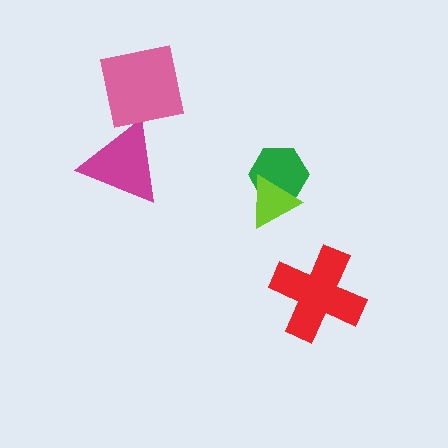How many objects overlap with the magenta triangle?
0 objects overlap with the magenta triangle.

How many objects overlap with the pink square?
0 objects overlap with the pink square.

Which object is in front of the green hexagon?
The lime triangle is in front of the green hexagon.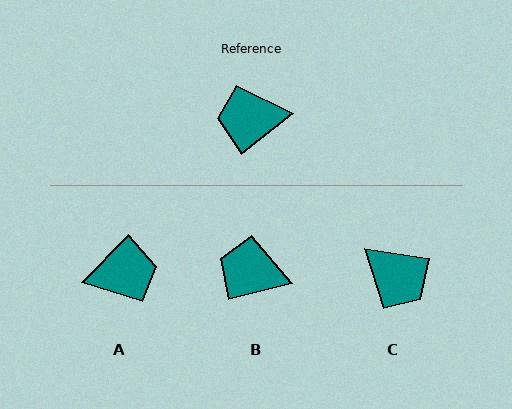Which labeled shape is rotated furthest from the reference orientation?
A, about 172 degrees away.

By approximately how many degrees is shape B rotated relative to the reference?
Approximately 24 degrees clockwise.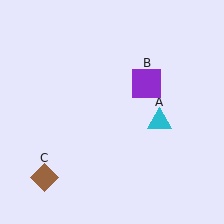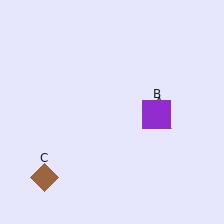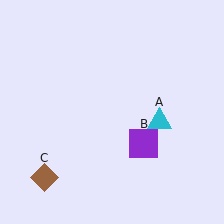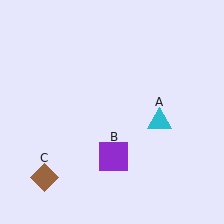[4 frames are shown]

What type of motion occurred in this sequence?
The purple square (object B) rotated clockwise around the center of the scene.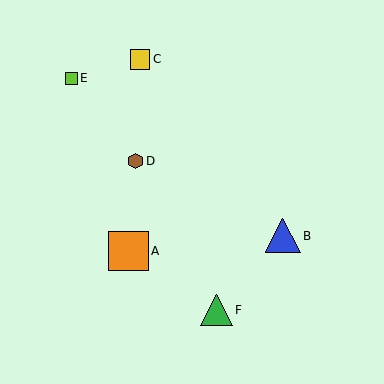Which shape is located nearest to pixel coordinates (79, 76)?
The lime square (labeled E) at (71, 78) is nearest to that location.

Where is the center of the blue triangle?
The center of the blue triangle is at (283, 236).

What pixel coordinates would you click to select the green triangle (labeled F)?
Click at (217, 310) to select the green triangle F.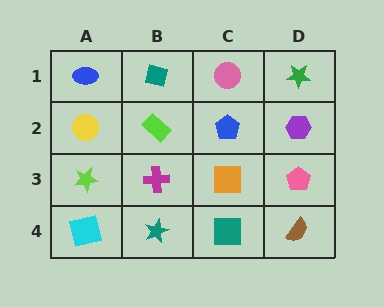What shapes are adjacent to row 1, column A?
A yellow circle (row 2, column A), a teal square (row 1, column B).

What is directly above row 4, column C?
An orange square.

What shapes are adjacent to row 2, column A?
A blue ellipse (row 1, column A), a lime star (row 3, column A), a lime rectangle (row 2, column B).